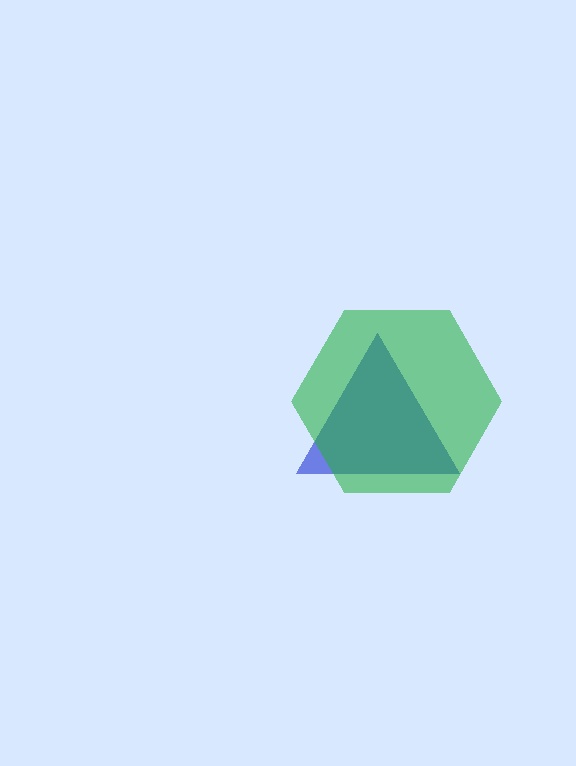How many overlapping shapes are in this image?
There are 2 overlapping shapes in the image.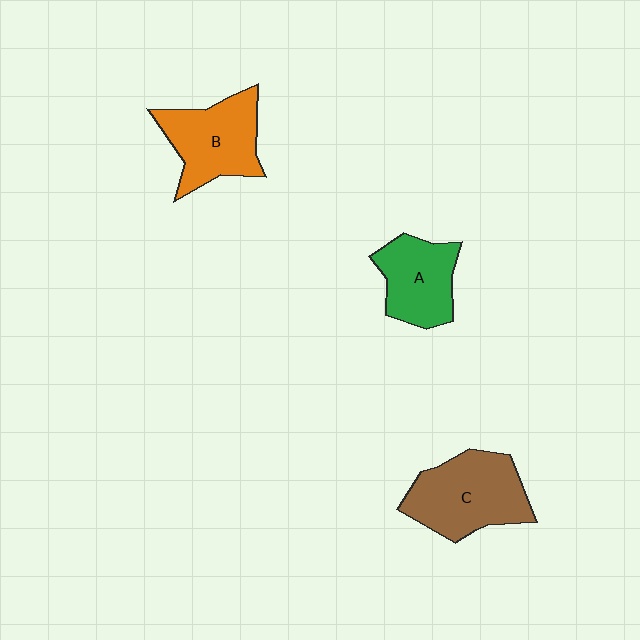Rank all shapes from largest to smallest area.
From largest to smallest: C (brown), B (orange), A (green).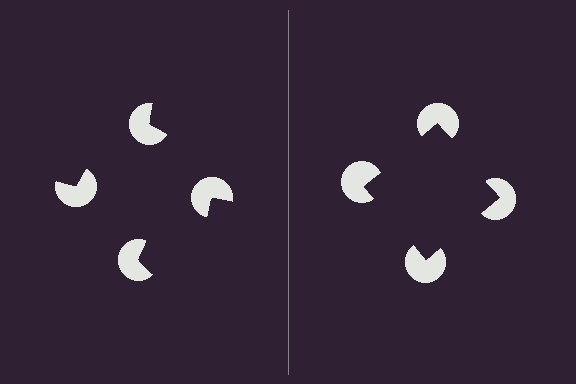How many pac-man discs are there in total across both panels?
8 — 4 on each side.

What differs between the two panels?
The pac-man discs are positioned identically on both sides; only the wedge orientations differ. On the right they align to a square; on the left they are misaligned.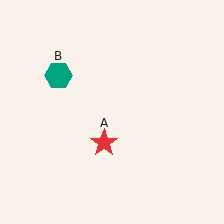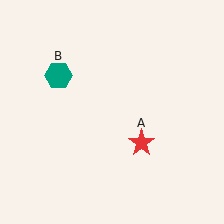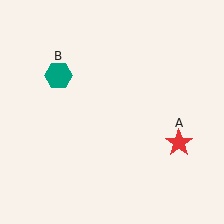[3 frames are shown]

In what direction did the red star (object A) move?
The red star (object A) moved right.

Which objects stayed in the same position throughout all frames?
Teal hexagon (object B) remained stationary.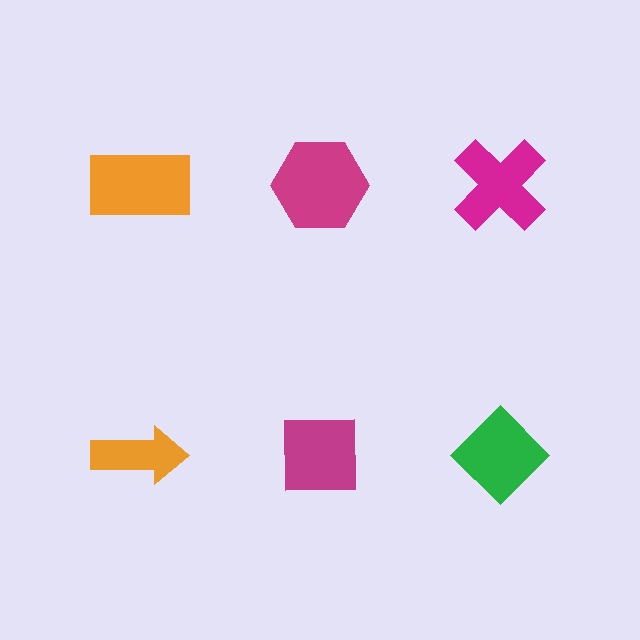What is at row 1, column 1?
An orange rectangle.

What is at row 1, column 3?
A magenta cross.